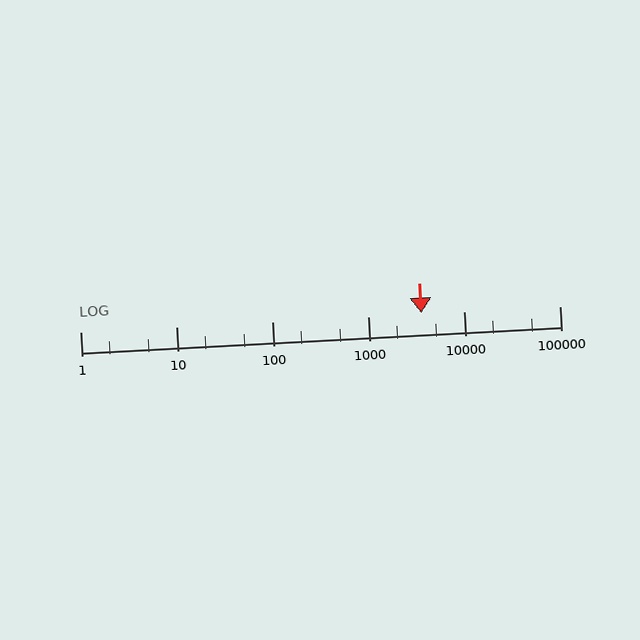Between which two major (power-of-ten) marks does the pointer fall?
The pointer is between 1000 and 10000.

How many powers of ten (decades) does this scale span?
The scale spans 5 decades, from 1 to 100000.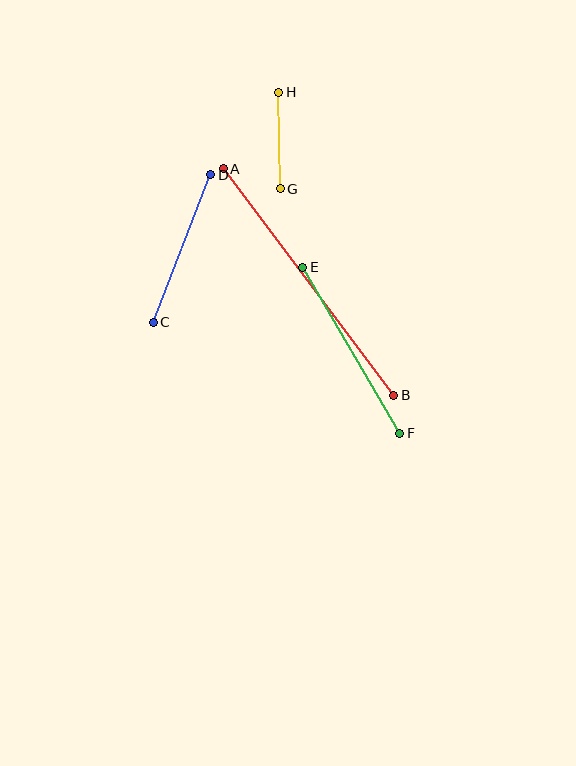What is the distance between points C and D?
The distance is approximately 158 pixels.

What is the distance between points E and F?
The distance is approximately 192 pixels.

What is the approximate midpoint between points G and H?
The midpoint is at approximately (279, 141) pixels.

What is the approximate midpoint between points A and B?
The midpoint is at approximately (309, 282) pixels.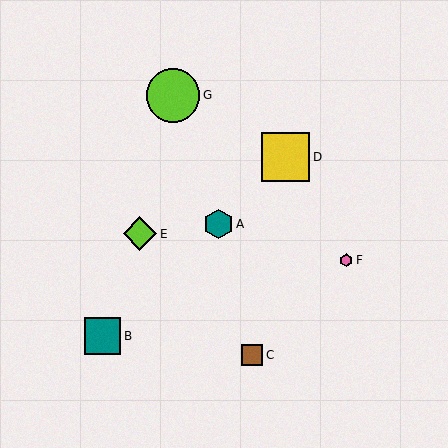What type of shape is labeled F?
Shape F is a pink hexagon.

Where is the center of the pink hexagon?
The center of the pink hexagon is at (346, 260).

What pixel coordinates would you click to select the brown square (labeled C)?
Click at (252, 355) to select the brown square C.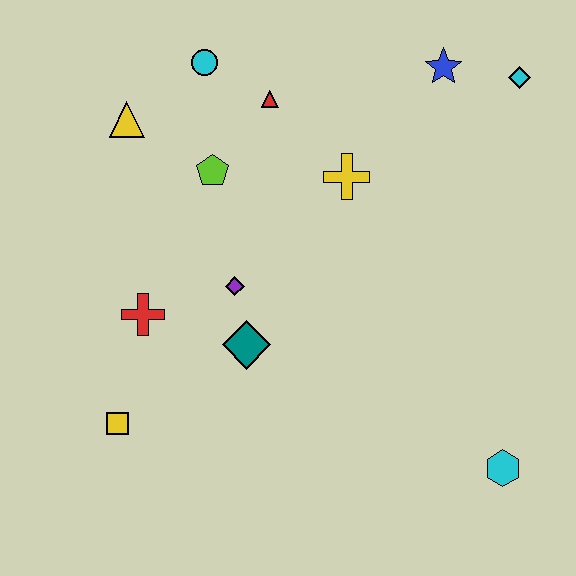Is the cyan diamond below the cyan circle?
Yes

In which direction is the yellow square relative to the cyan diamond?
The yellow square is to the left of the cyan diamond.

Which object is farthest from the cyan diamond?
The yellow square is farthest from the cyan diamond.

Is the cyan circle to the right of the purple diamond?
No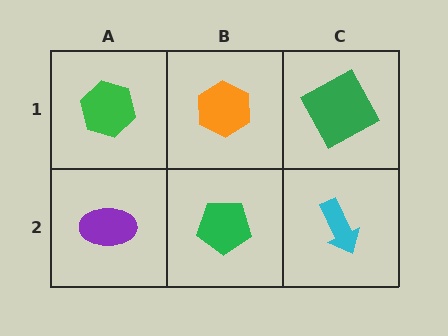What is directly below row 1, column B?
A green pentagon.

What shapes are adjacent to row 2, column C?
A green square (row 1, column C), a green pentagon (row 2, column B).